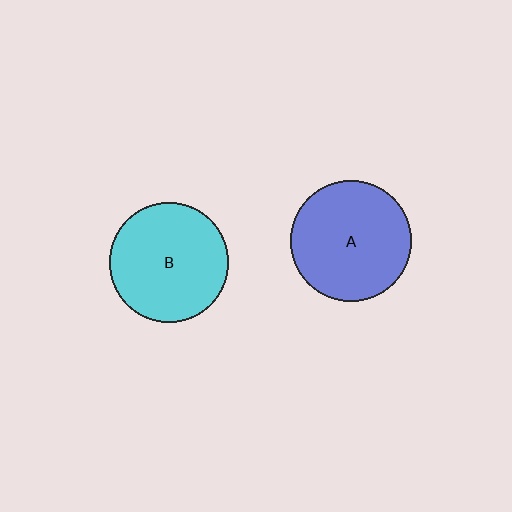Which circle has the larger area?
Circle A (blue).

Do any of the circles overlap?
No, none of the circles overlap.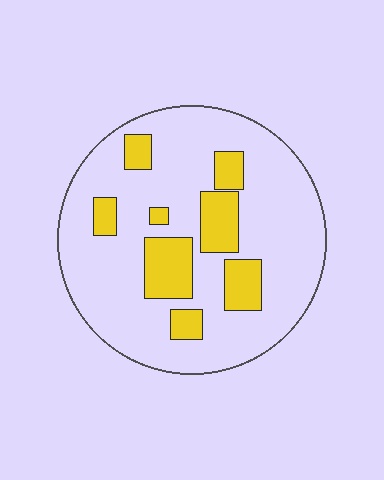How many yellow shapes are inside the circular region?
8.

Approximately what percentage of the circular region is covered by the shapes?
Approximately 20%.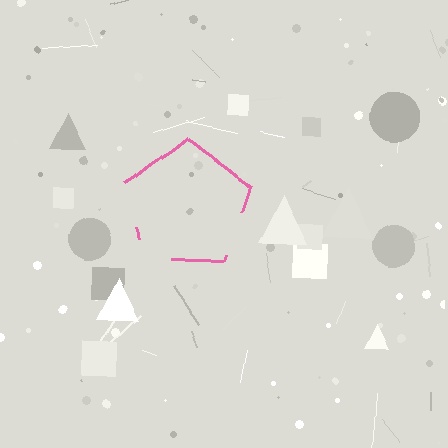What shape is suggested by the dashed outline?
The dashed outline suggests a pentagon.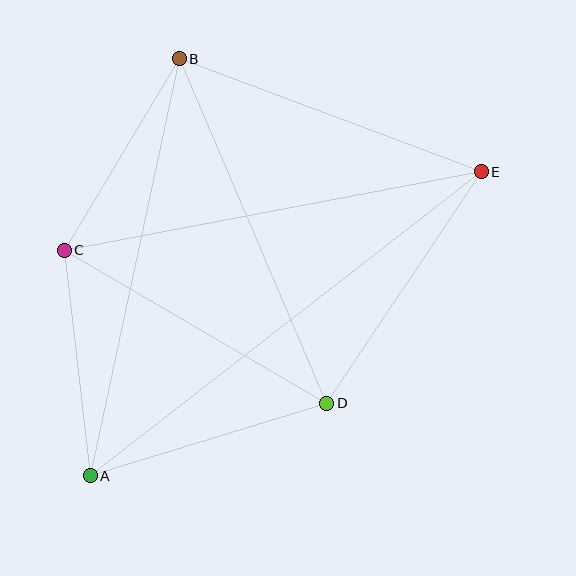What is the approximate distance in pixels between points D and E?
The distance between D and E is approximately 278 pixels.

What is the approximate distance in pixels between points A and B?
The distance between A and B is approximately 427 pixels.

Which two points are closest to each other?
Points B and C are closest to each other.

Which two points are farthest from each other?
Points A and E are farthest from each other.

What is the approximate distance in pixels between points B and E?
The distance between B and E is approximately 322 pixels.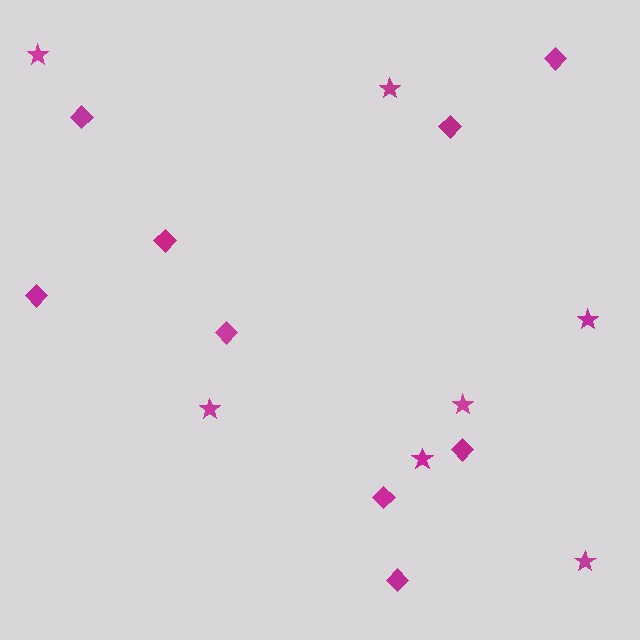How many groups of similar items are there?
There are 2 groups: one group of diamonds (9) and one group of stars (7).